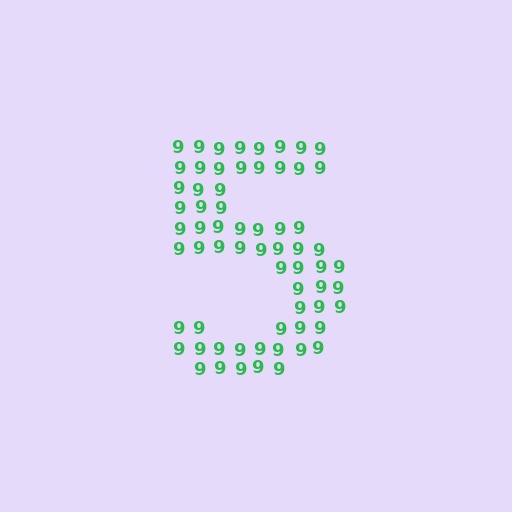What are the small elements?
The small elements are digit 9's.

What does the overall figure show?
The overall figure shows the digit 5.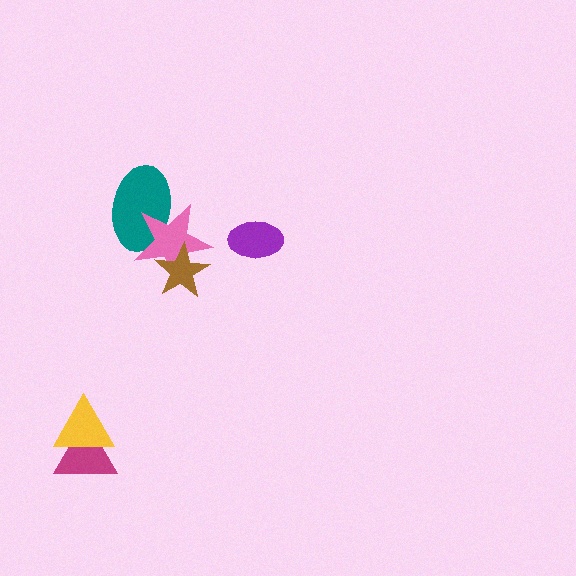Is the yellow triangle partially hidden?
No, no other shape covers it.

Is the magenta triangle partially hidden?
Yes, it is partially covered by another shape.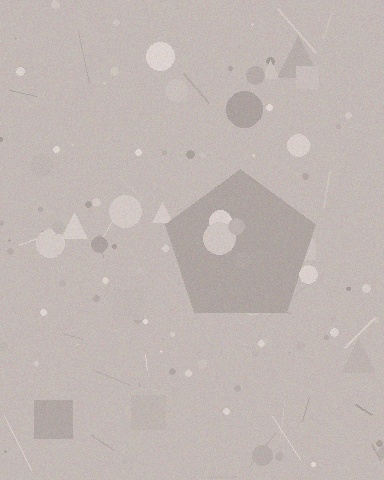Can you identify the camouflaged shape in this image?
The camouflaged shape is a pentagon.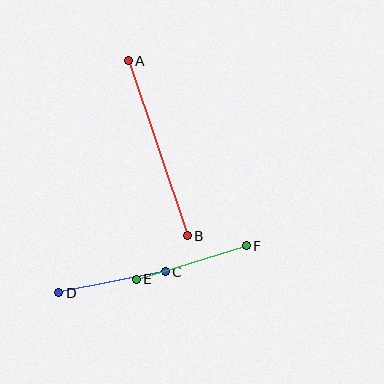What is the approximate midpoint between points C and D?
The midpoint is at approximately (112, 282) pixels.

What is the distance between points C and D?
The distance is approximately 109 pixels.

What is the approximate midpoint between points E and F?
The midpoint is at approximately (191, 263) pixels.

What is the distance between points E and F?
The distance is approximately 115 pixels.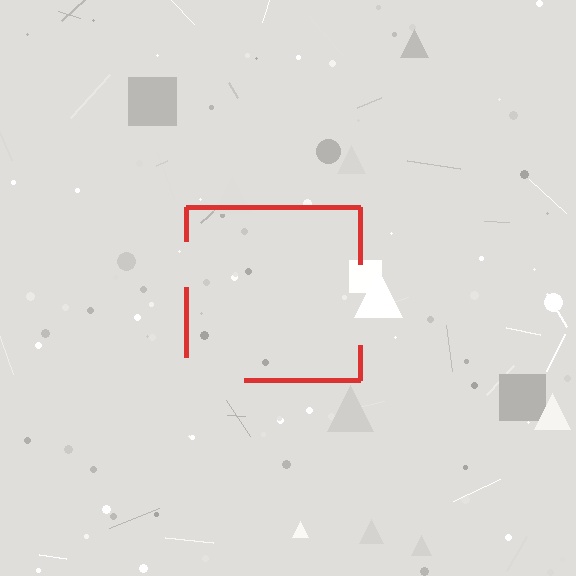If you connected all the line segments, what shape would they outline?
They would outline a square.